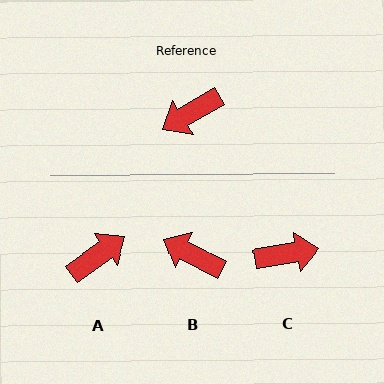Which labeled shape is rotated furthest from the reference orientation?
A, about 176 degrees away.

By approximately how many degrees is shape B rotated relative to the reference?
Approximately 58 degrees clockwise.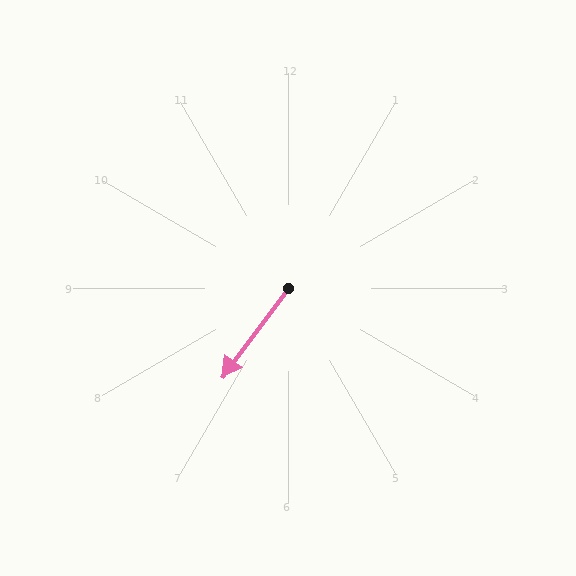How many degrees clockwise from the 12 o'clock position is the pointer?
Approximately 217 degrees.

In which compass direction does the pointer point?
Southwest.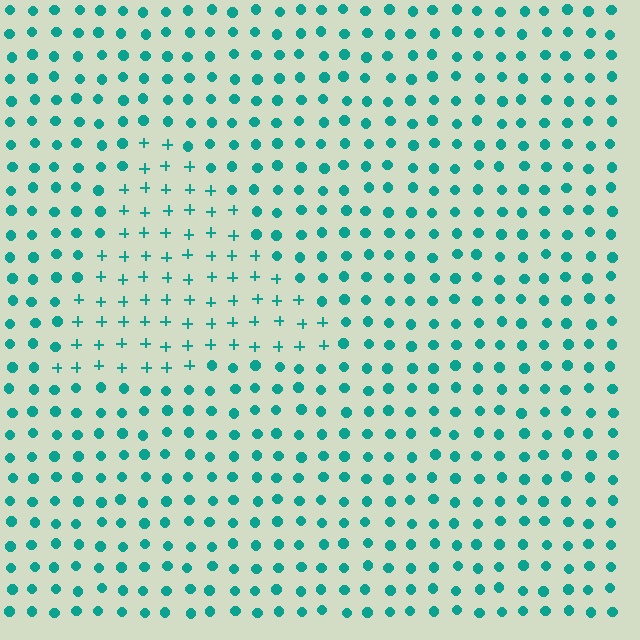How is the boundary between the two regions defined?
The boundary is defined by a change in element shape: plus signs inside vs. circles outside. All elements share the same color and spacing.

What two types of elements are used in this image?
The image uses plus signs inside the triangle region and circles outside it.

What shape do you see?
I see a triangle.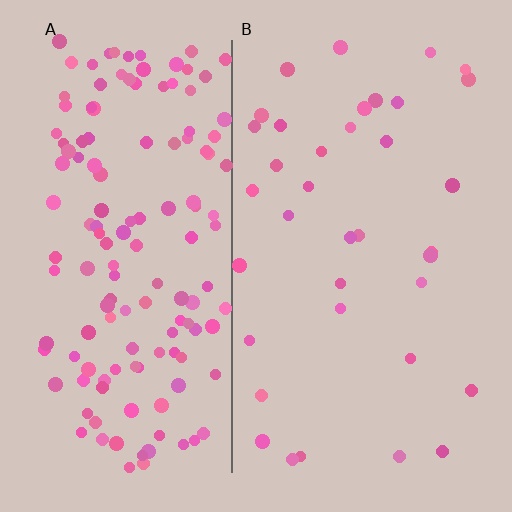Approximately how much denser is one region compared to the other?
Approximately 3.9× — region A over region B.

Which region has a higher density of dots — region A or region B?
A (the left).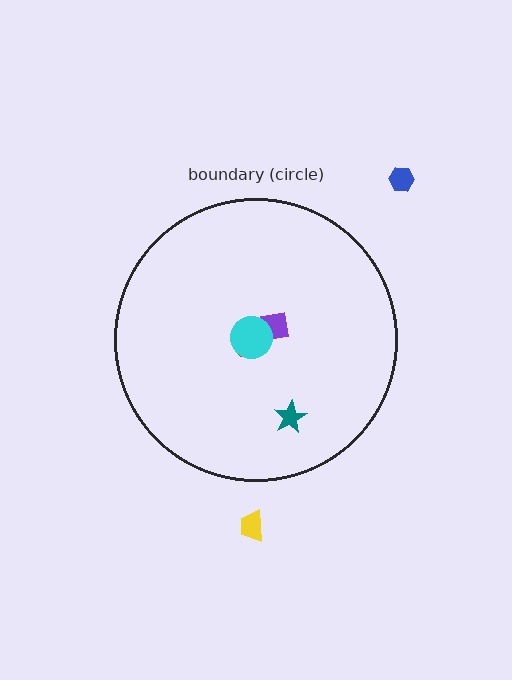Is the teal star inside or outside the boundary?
Inside.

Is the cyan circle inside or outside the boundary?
Inside.